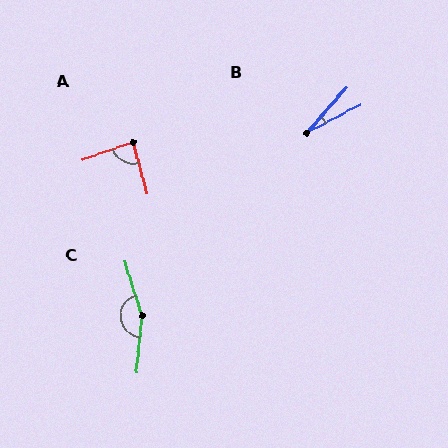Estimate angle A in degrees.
Approximately 86 degrees.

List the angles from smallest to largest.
B (21°), A (86°), C (157°).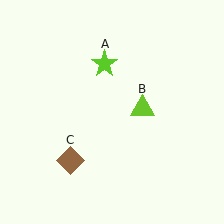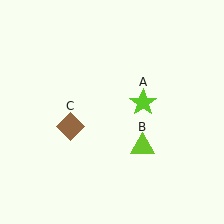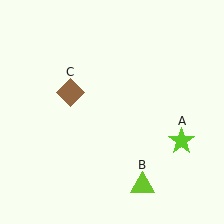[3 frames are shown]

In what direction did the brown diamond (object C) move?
The brown diamond (object C) moved up.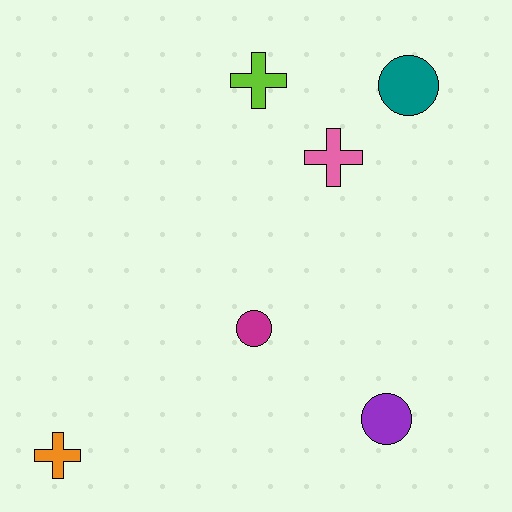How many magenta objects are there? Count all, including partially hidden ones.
There is 1 magenta object.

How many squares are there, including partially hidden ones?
There are no squares.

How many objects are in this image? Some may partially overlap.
There are 6 objects.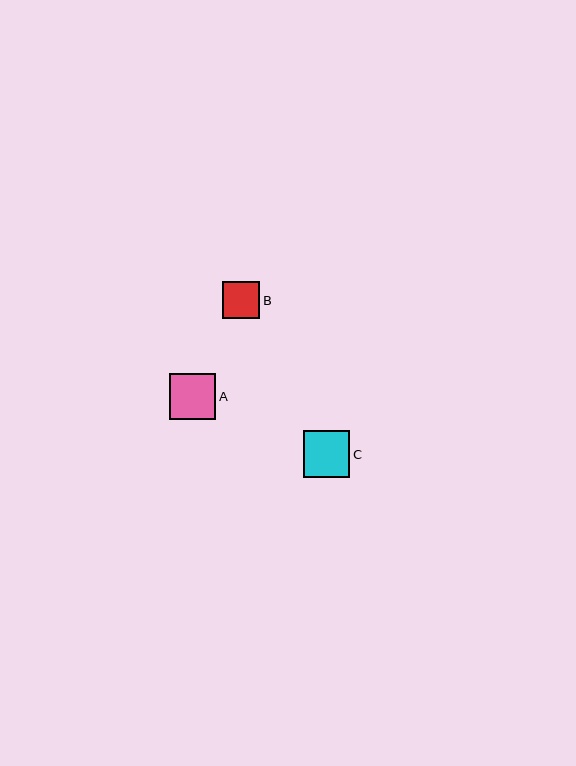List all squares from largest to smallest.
From largest to smallest: C, A, B.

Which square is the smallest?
Square B is the smallest with a size of approximately 37 pixels.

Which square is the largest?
Square C is the largest with a size of approximately 46 pixels.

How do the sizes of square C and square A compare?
Square C and square A are approximately the same size.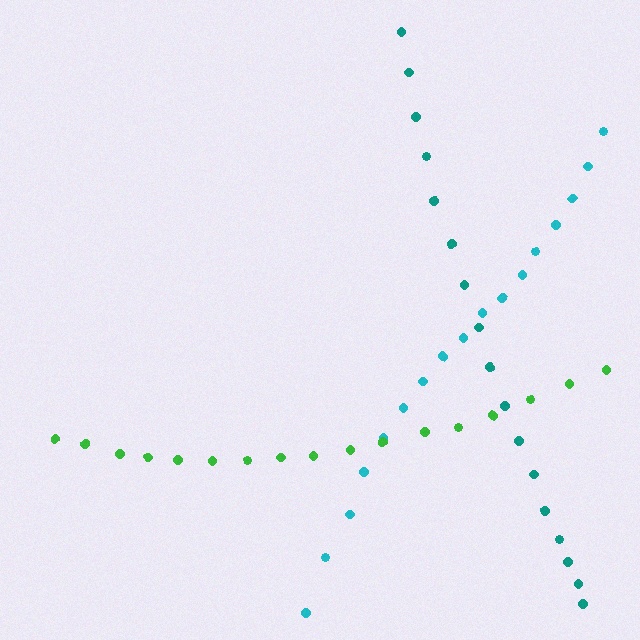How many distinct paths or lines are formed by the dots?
There are 3 distinct paths.